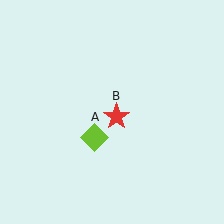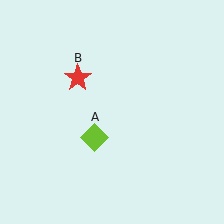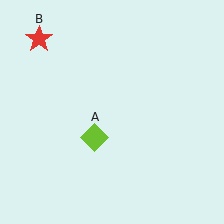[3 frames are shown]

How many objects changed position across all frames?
1 object changed position: red star (object B).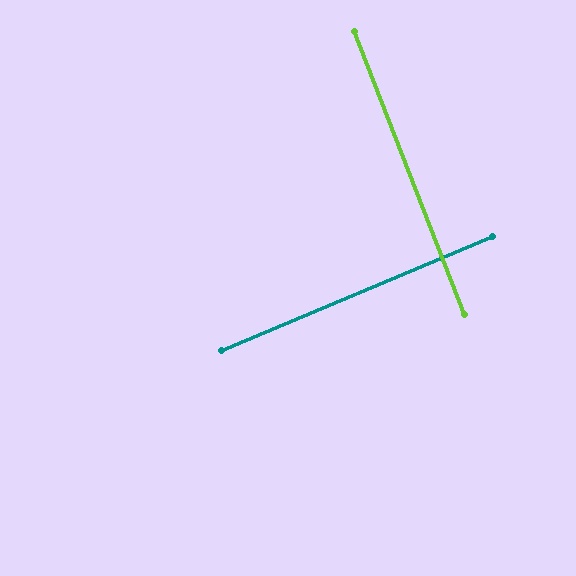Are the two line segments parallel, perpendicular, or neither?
Perpendicular — they meet at approximately 88°.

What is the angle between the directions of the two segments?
Approximately 88 degrees.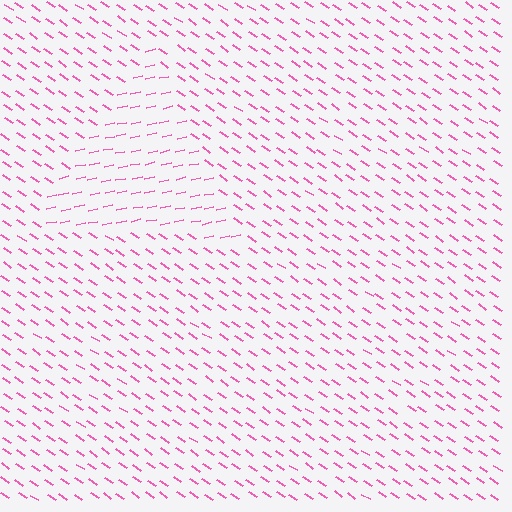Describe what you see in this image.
The image is filled with small pink line segments. A triangle region in the image has lines oriented differently from the surrounding lines, creating a visible texture boundary.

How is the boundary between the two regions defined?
The boundary is defined purely by a change in line orientation (approximately 45 degrees difference). All lines are the same color and thickness.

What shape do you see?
I see a triangle.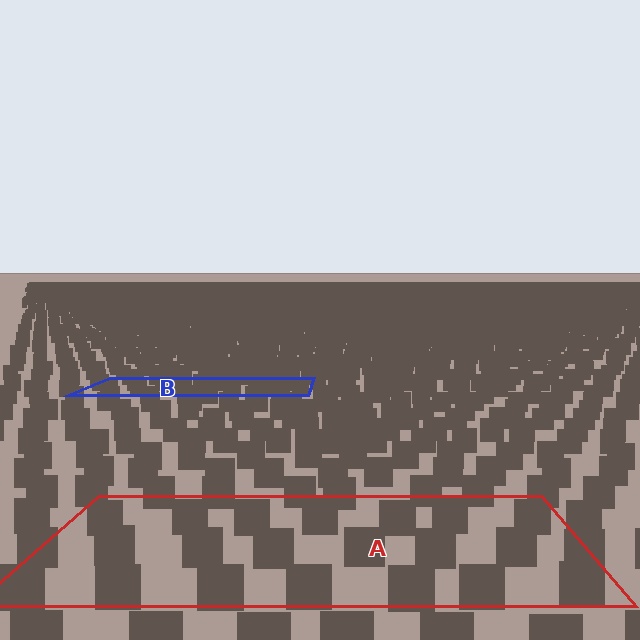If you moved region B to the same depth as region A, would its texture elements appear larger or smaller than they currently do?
They would appear larger. At a closer depth, the same texture elements are projected at a bigger on-screen size.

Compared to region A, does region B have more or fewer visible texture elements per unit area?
Region B has more texture elements per unit area — they are packed more densely because it is farther away.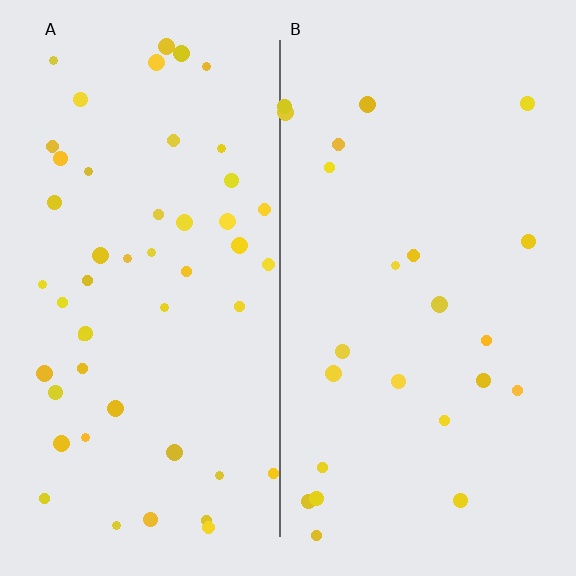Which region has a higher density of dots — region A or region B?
A (the left).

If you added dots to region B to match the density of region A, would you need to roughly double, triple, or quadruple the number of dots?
Approximately double.